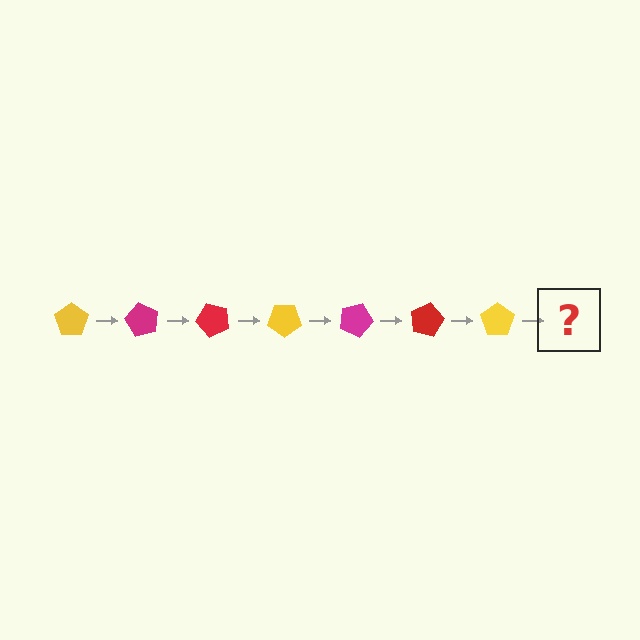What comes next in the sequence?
The next element should be a magenta pentagon, rotated 420 degrees from the start.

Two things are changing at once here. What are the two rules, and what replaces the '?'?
The two rules are that it rotates 60 degrees each step and the color cycles through yellow, magenta, and red. The '?' should be a magenta pentagon, rotated 420 degrees from the start.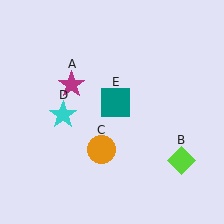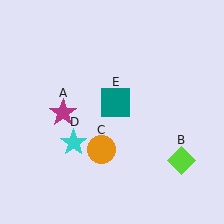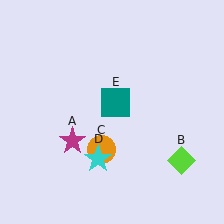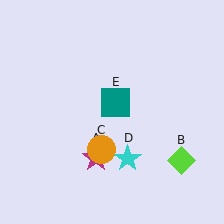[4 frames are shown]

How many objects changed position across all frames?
2 objects changed position: magenta star (object A), cyan star (object D).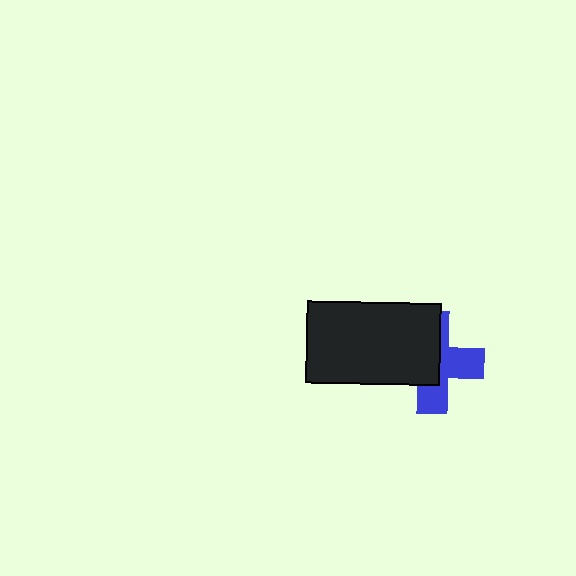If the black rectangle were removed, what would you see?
You would see the complete blue cross.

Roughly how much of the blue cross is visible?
About half of it is visible (roughly 48%).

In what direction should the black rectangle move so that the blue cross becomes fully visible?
The black rectangle should move left. That is the shortest direction to clear the overlap and leave the blue cross fully visible.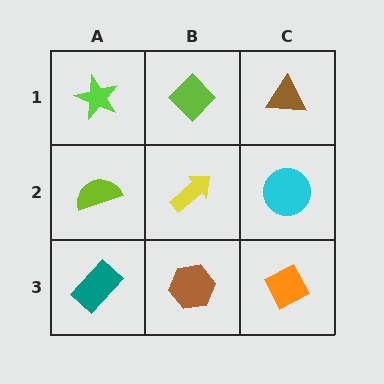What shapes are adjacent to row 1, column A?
A lime semicircle (row 2, column A), a lime diamond (row 1, column B).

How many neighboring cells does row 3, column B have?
3.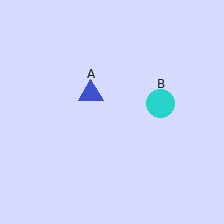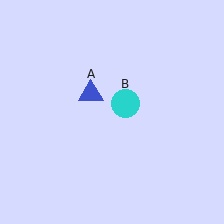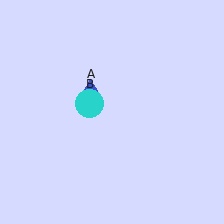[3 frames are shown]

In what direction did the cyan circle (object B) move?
The cyan circle (object B) moved left.